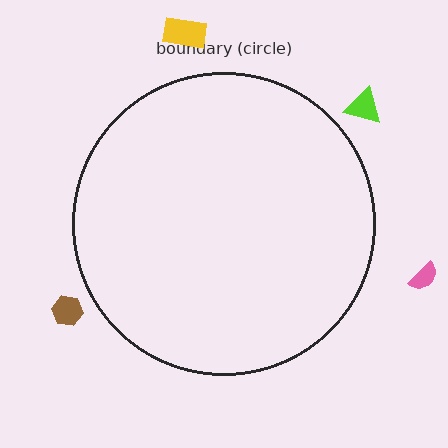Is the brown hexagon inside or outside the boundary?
Outside.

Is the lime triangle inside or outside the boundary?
Outside.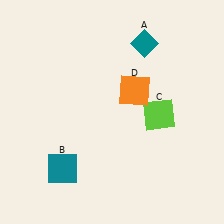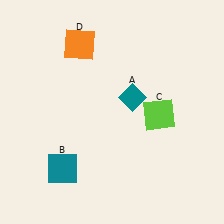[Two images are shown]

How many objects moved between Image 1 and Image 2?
2 objects moved between the two images.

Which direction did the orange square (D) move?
The orange square (D) moved left.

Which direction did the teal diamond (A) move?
The teal diamond (A) moved down.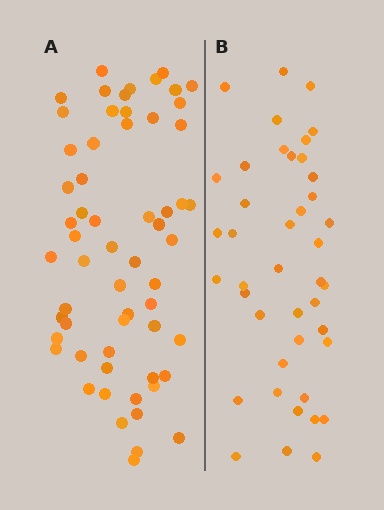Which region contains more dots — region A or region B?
Region A (the left region) has more dots.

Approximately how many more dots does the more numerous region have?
Region A has approximately 20 more dots than region B.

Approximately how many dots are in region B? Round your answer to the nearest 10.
About 40 dots. (The exact count is 42, which rounds to 40.)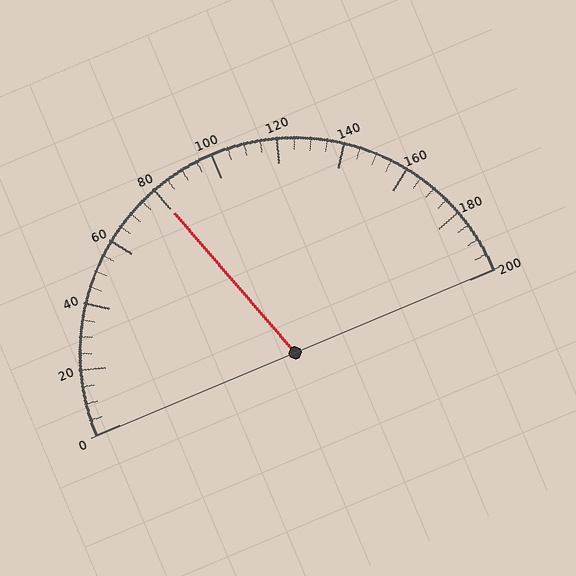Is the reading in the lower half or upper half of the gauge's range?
The reading is in the lower half of the range (0 to 200).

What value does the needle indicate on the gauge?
The needle indicates approximately 80.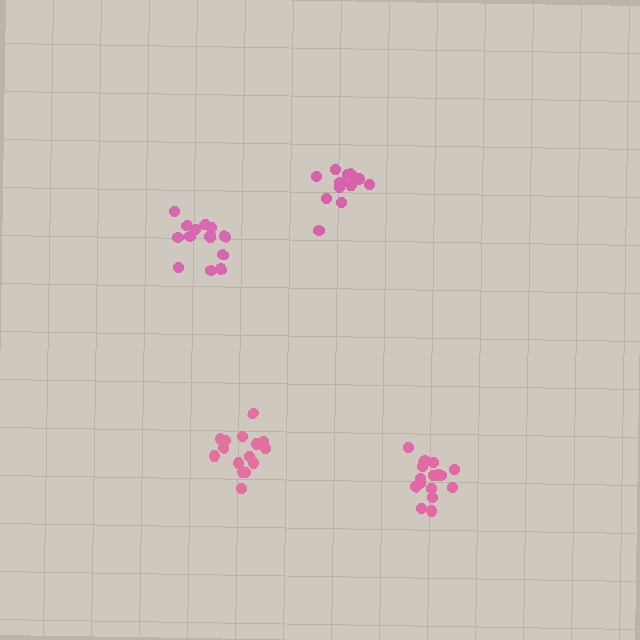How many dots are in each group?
Group 1: 13 dots, Group 2: 15 dots, Group 3: 17 dots, Group 4: 15 dots (60 total).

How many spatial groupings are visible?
There are 4 spatial groupings.